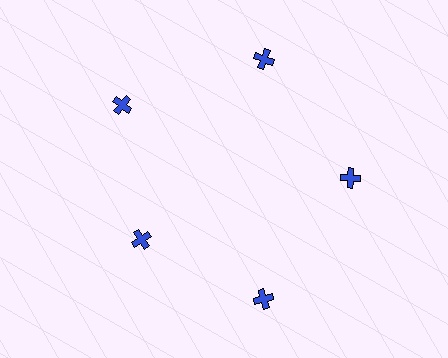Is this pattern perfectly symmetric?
No. The 5 blue crosses are arranged in a ring, but one element near the 8 o'clock position is pulled inward toward the center, breaking the 5-fold rotational symmetry.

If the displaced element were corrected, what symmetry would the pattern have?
It would have 5-fold rotational symmetry — the pattern would map onto itself every 72 degrees.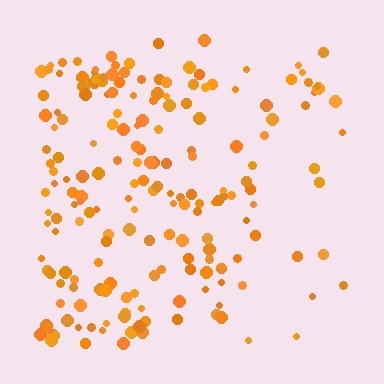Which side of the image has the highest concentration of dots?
The left.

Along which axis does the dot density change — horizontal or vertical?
Horizontal.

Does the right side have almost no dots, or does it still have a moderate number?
Still a moderate number, just noticeably fewer than the left.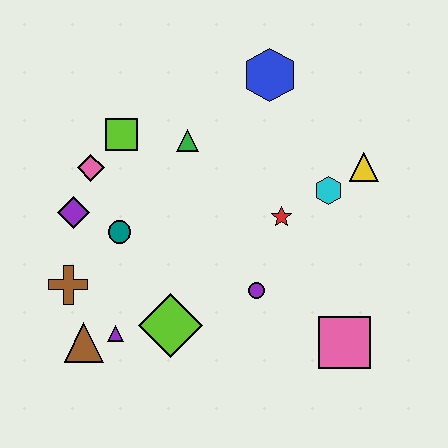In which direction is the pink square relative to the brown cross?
The pink square is to the right of the brown cross.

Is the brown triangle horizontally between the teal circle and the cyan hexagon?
No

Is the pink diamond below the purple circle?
No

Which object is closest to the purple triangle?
The brown triangle is closest to the purple triangle.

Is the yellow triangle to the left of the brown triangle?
No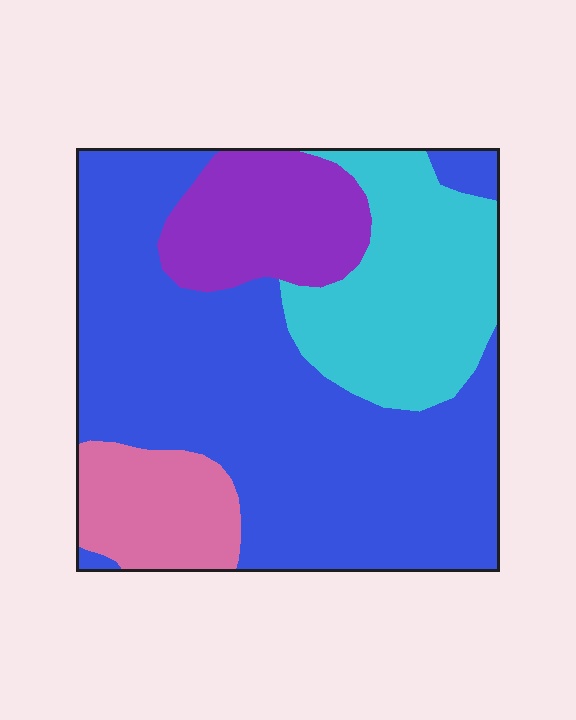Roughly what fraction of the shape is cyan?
Cyan takes up about one fifth (1/5) of the shape.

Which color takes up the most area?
Blue, at roughly 55%.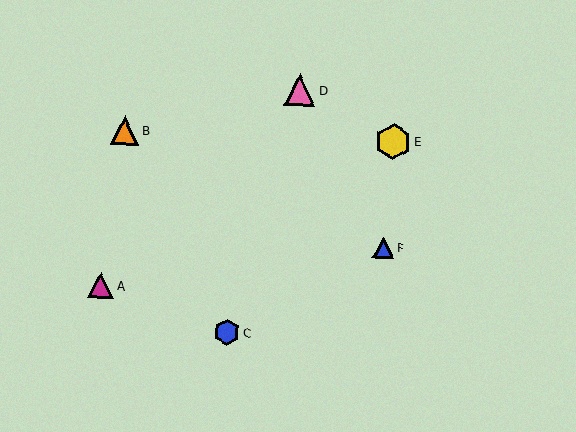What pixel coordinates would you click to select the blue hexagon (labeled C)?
Click at (227, 332) to select the blue hexagon C.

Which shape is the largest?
The yellow hexagon (labeled E) is the largest.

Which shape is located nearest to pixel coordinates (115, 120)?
The orange triangle (labeled B) at (125, 131) is nearest to that location.